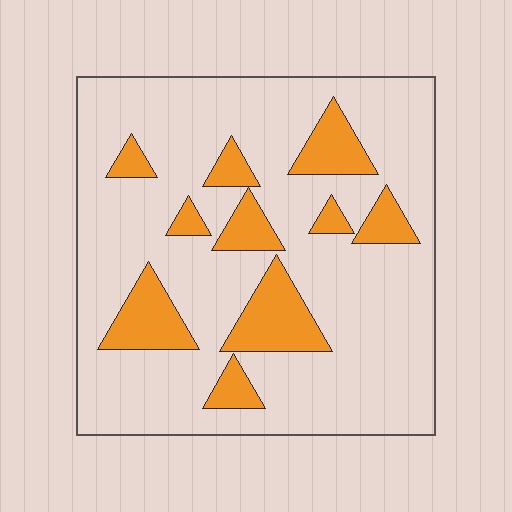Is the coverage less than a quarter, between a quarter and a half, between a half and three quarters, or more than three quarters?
Less than a quarter.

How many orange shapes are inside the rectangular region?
10.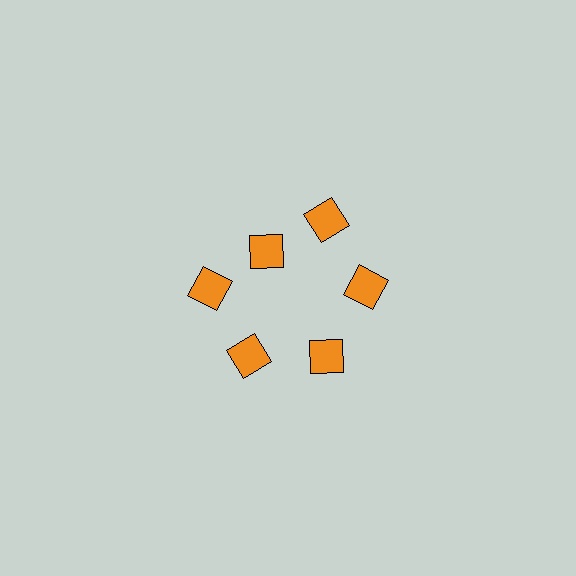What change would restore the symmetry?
The symmetry would be restored by moving it outward, back onto the ring so that all 6 diamonds sit at equal angles and equal distance from the center.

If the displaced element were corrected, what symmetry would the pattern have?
It would have 6-fold rotational symmetry — the pattern would map onto itself every 60 degrees.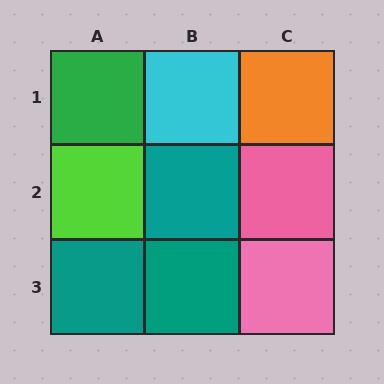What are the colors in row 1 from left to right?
Green, cyan, orange.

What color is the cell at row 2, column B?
Teal.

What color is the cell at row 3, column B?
Teal.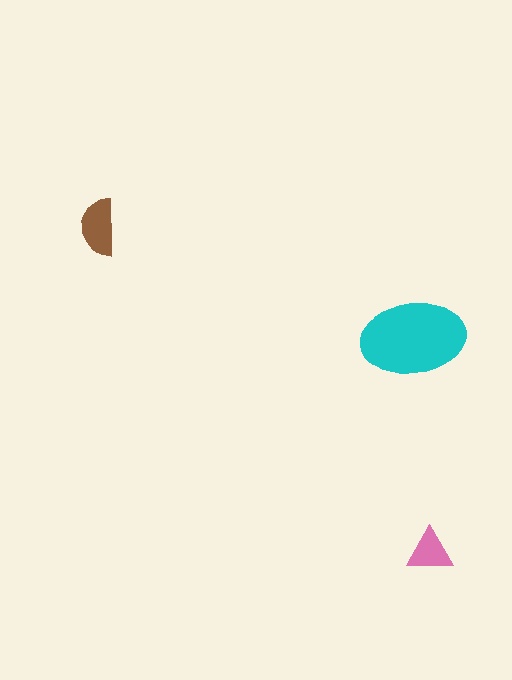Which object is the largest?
The cyan ellipse.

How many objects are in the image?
There are 3 objects in the image.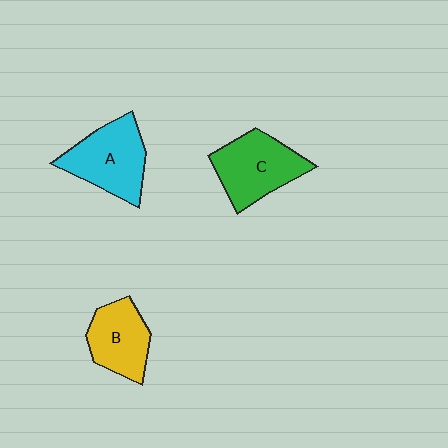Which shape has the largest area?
Shape C (green).